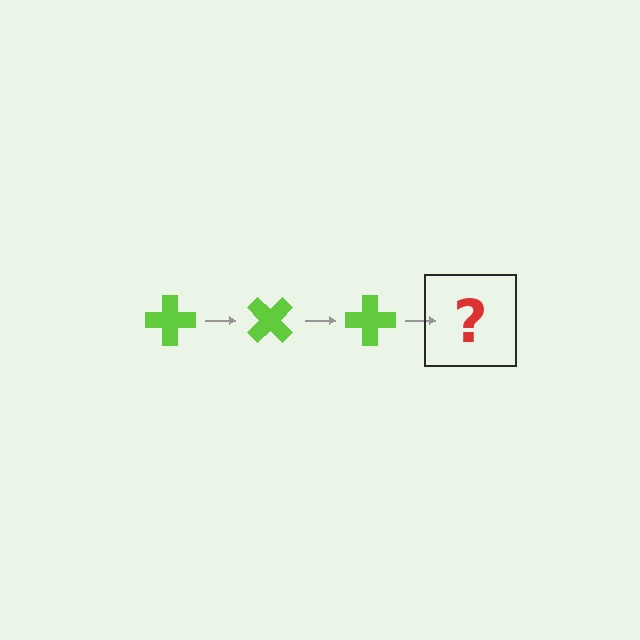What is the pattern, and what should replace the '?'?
The pattern is that the cross rotates 45 degrees each step. The '?' should be a lime cross rotated 135 degrees.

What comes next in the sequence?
The next element should be a lime cross rotated 135 degrees.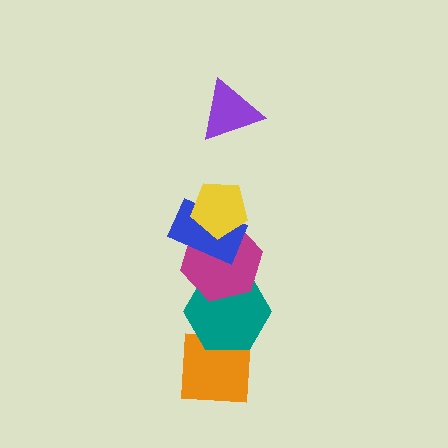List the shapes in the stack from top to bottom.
From top to bottom: the purple triangle, the yellow pentagon, the blue rectangle, the magenta hexagon, the teal hexagon, the orange square.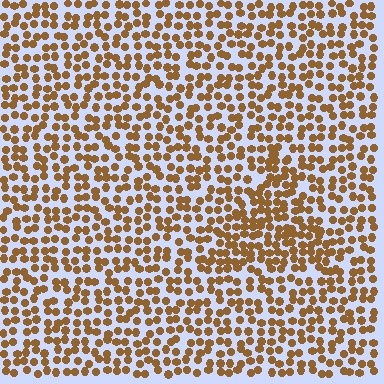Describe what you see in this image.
The image contains small brown elements arranged at two different densities. A triangle-shaped region is visible where the elements are more densely packed than the surrounding area.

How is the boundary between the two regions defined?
The boundary is defined by a change in element density (approximately 1.5x ratio). All elements are the same color, size, and shape.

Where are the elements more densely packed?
The elements are more densely packed inside the triangle boundary.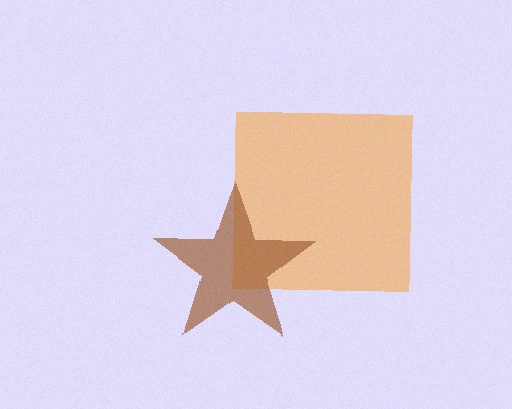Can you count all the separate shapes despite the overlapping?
Yes, there are 2 separate shapes.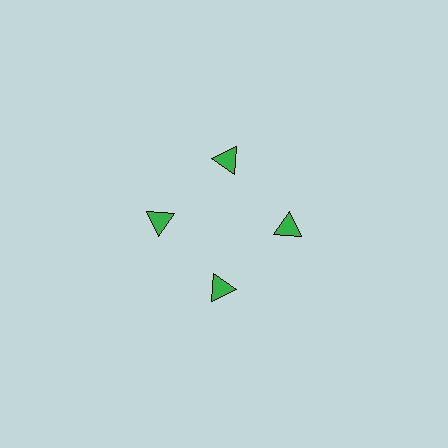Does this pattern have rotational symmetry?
Yes, this pattern has 4-fold rotational symmetry. It looks the same after rotating 90 degrees around the center.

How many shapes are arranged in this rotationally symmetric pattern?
There are 4 shapes, arranged in 4 groups of 1.